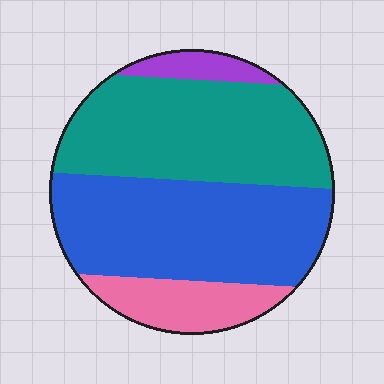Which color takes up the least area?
Purple, at roughly 5%.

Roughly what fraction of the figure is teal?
Teal covers 39% of the figure.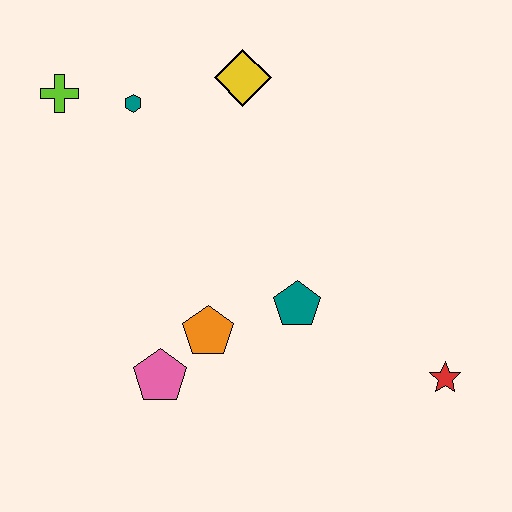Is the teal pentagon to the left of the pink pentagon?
No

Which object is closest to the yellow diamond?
The teal hexagon is closest to the yellow diamond.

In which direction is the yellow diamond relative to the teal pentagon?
The yellow diamond is above the teal pentagon.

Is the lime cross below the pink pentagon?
No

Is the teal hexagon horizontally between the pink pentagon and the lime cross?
Yes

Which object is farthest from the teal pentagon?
The lime cross is farthest from the teal pentagon.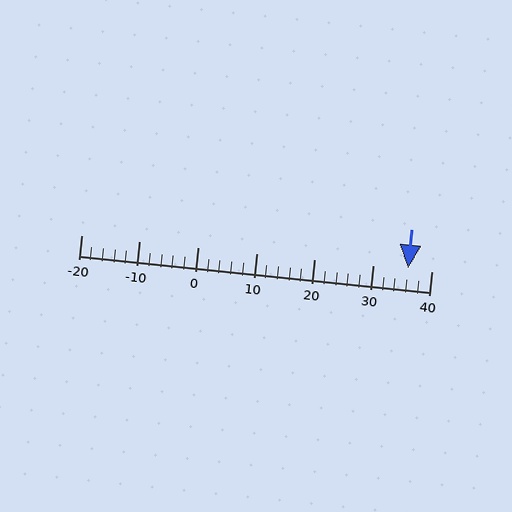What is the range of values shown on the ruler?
The ruler shows values from -20 to 40.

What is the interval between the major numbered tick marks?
The major tick marks are spaced 10 units apart.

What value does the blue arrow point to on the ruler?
The blue arrow points to approximately 36.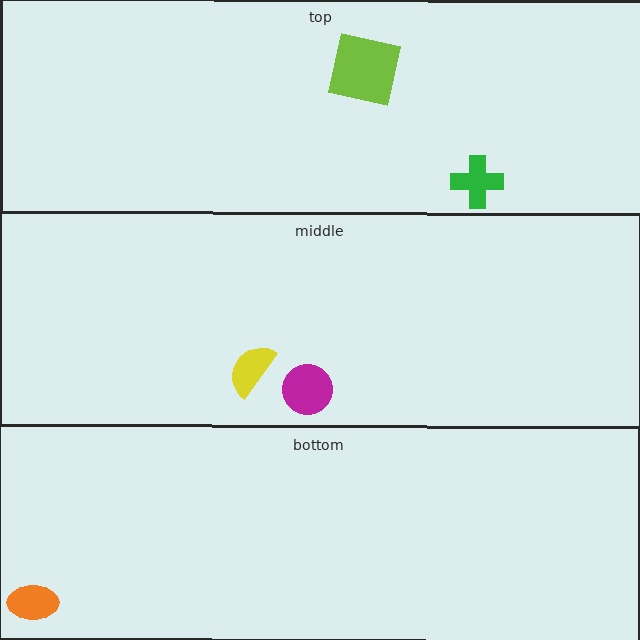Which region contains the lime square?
The top region.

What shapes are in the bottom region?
The orange ellipse.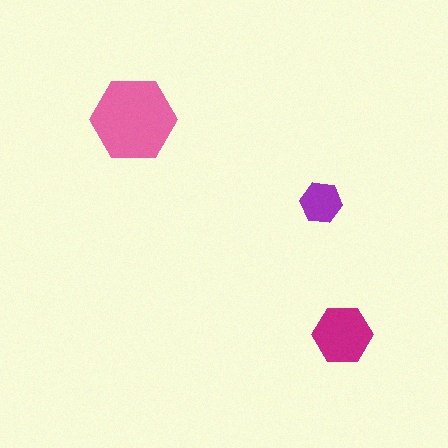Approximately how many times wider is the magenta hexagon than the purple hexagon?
About 1.5 times wider.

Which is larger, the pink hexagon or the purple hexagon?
The pink one.